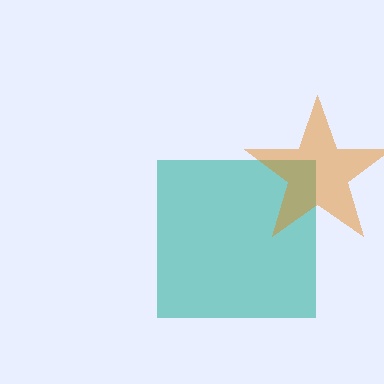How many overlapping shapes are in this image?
There are 2 overlapping shapes in the image.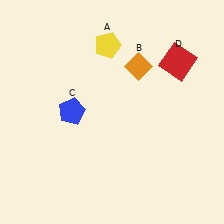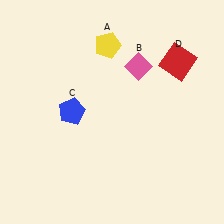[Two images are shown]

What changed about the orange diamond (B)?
In Image 1, B is orange. In Image 2, it changed to pink.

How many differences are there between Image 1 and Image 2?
There is 1 difference between the two images.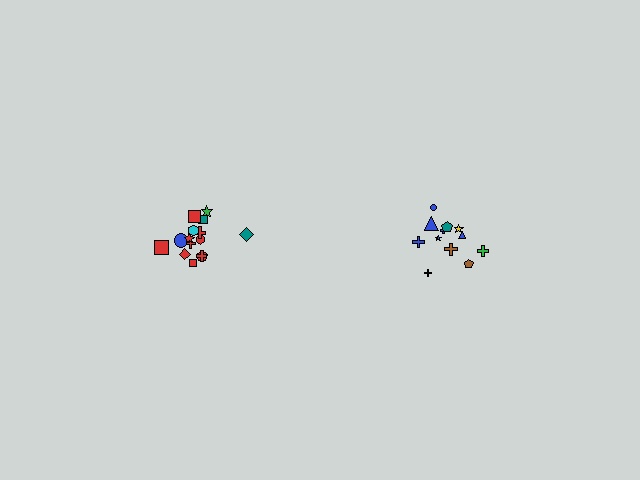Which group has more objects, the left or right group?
The left group.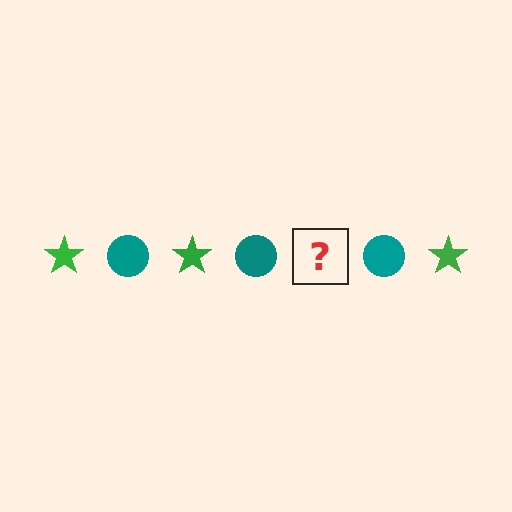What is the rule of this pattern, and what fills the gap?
The rule is that the pattern alternates between green star and teal circle. The gap should be filled with a green star.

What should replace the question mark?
The question mark should be replaced with a green star.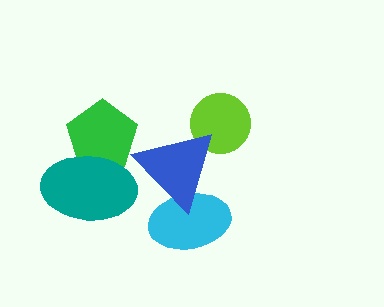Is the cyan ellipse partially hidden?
Yes, it is partially covered by another shape.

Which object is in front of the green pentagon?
The teal ellipse is in front of the green pentagon.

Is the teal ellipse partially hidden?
No, no other shape covers it.